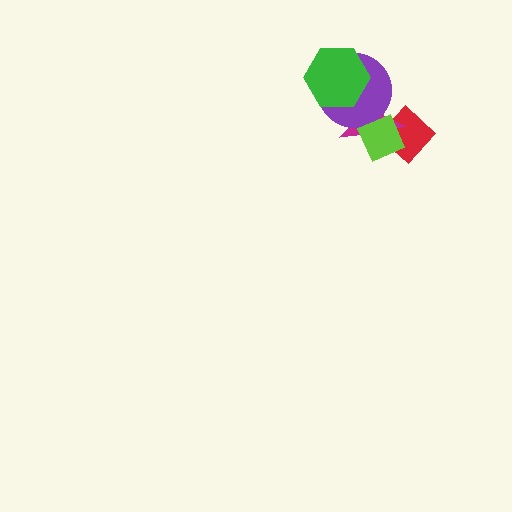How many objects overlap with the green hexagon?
2 objects overlap with the green hexagon.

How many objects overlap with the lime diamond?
3 objects overlap with the lime diamond.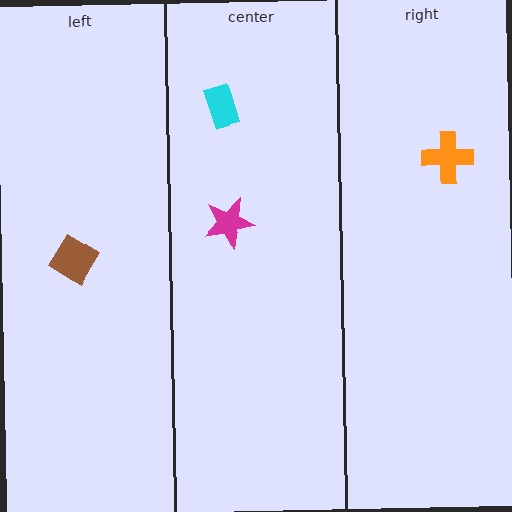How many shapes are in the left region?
1.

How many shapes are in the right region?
1.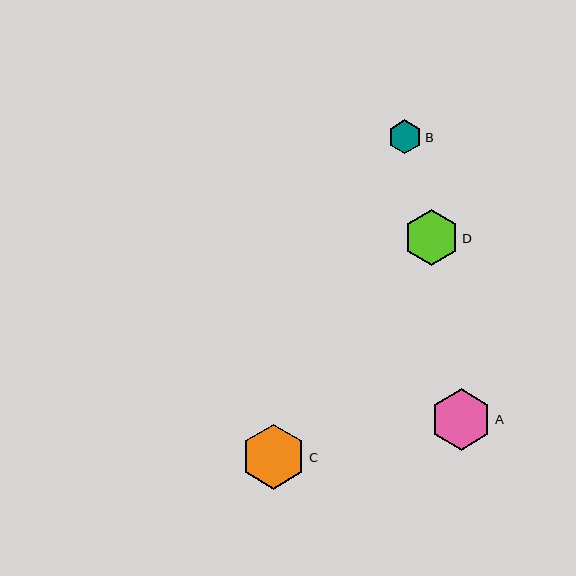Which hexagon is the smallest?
Hexagon B is the smallest with a size of approximately 34 pixels.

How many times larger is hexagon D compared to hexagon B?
Hexagon D is approximately 1.7 times the size of hexagon B.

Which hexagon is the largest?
Hexagon C is the largest with a size of approximately 65 pixels.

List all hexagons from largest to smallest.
From largest to smallest: C, A, D, B.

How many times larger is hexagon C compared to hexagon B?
Hexagon C is approximately 1.9 times the size of hexagon B.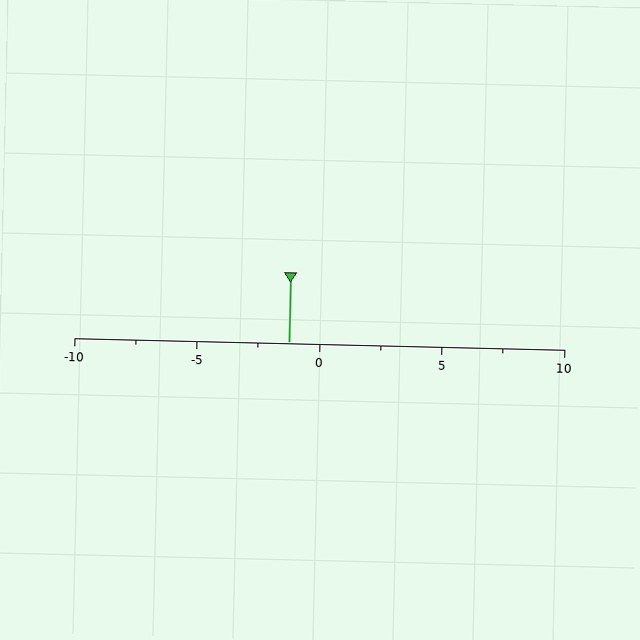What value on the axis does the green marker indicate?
The marker indicates approximately -1.2.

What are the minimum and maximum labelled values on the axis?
The axis runs from -10 to 10.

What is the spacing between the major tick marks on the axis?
The major ticks are spaced 5 apart.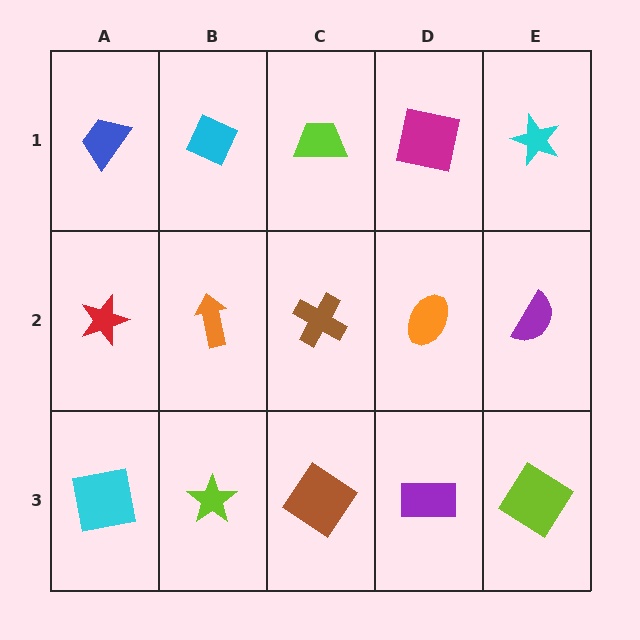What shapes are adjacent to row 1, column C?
A brown cross (row 2, column C), a cyan diamond (row 1, column B), a magenta square (row 1, column D).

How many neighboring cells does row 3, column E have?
2.